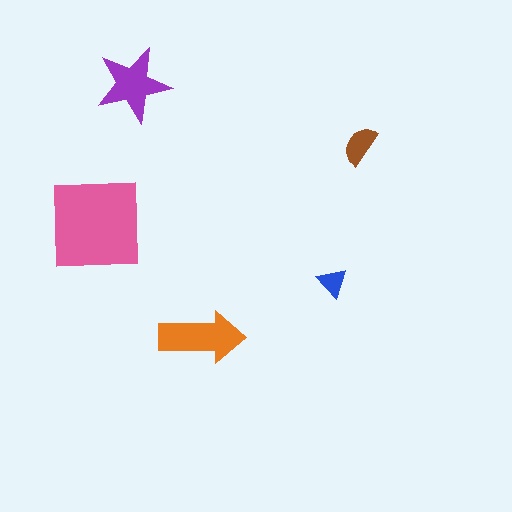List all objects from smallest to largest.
The blue triangle, the brown semicircle, the purple star, the orange arrow, the pink square.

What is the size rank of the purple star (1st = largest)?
3rd.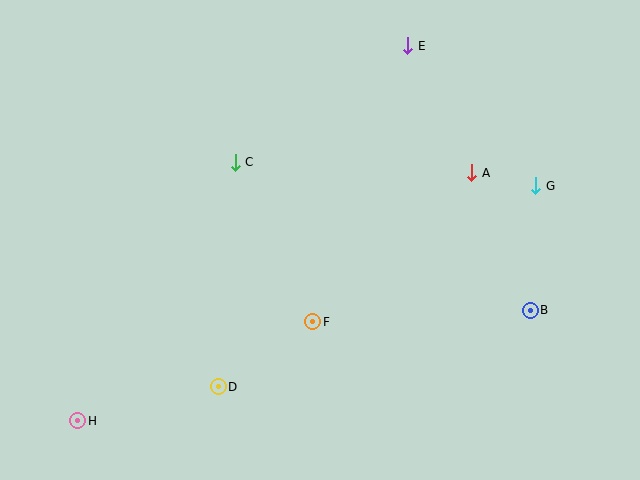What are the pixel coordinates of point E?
Point E is at (408, 46).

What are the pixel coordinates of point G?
Point G is at (536, 186).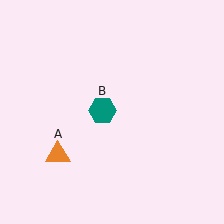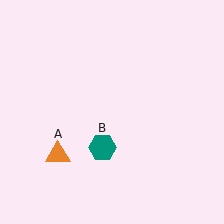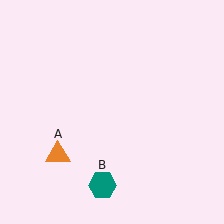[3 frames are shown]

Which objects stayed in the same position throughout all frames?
Orange triangle (object A) remained stationary.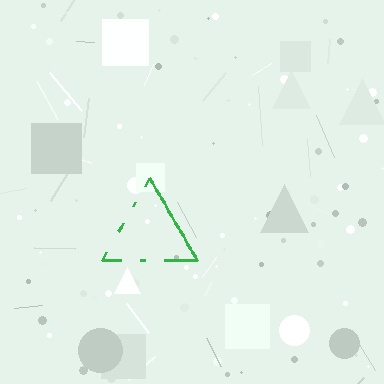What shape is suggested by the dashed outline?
The dashed outline suggests a triangle.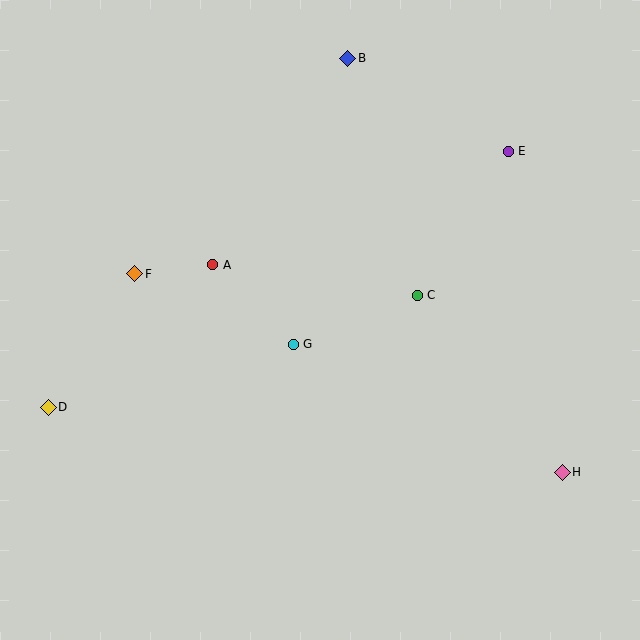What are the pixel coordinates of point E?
Point E is at (508, 151).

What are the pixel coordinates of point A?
Point A is at (213, 265).